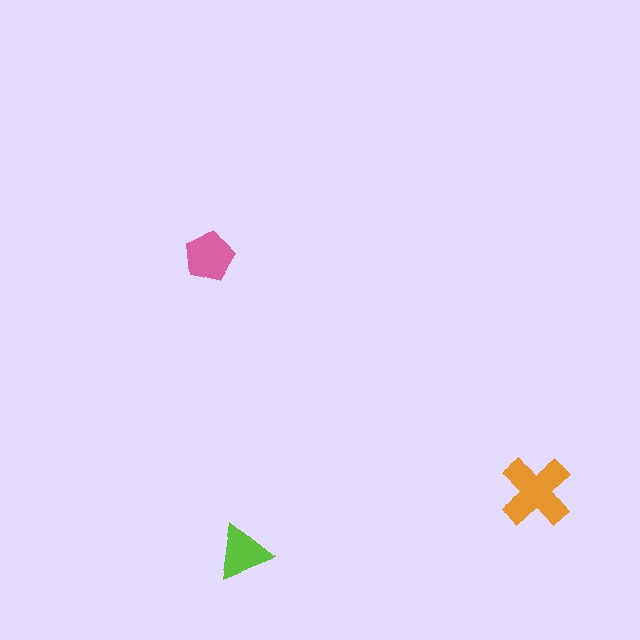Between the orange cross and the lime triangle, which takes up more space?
The orange cross.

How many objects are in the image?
There are 3 objects in the image.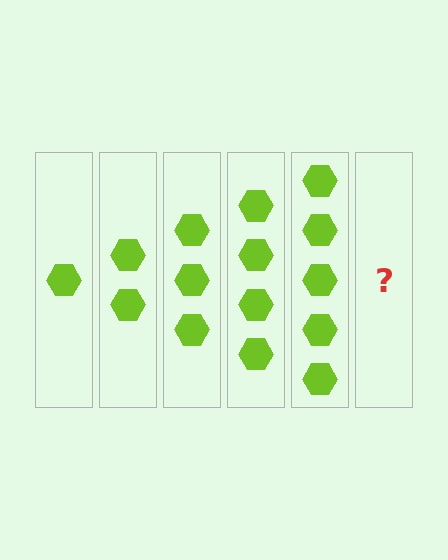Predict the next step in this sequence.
The next step is 6 hexagons.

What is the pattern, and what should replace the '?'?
The pattern is that each step adds one more hexagon. The '?' should be 6 hexagons.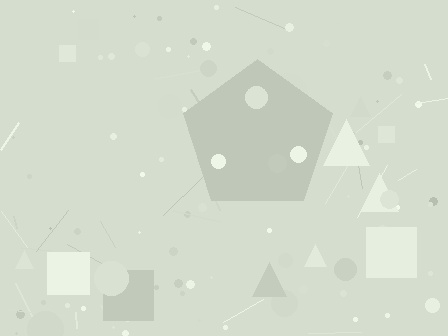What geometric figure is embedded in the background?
A pentagon is embedded in the background.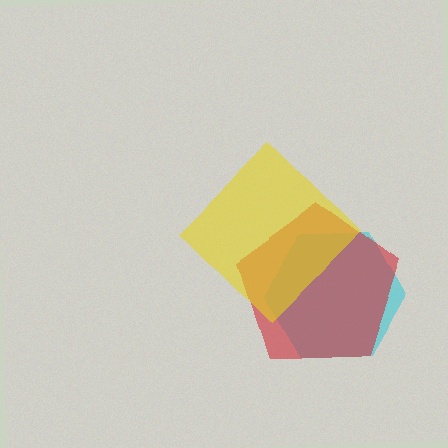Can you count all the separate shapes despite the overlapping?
Yes, there are 3 separate shapes.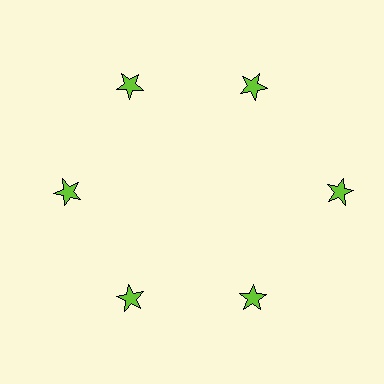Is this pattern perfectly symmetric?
No. The 6 lime stars are arranged in a ring, but one element near the 3 o'clock position is pushed outward from the center, breaking the 6-fold rotational symmetry.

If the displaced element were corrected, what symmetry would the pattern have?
It would have 6-fold rotational symmetry — the pattern would map onto itself every 60 degrees.